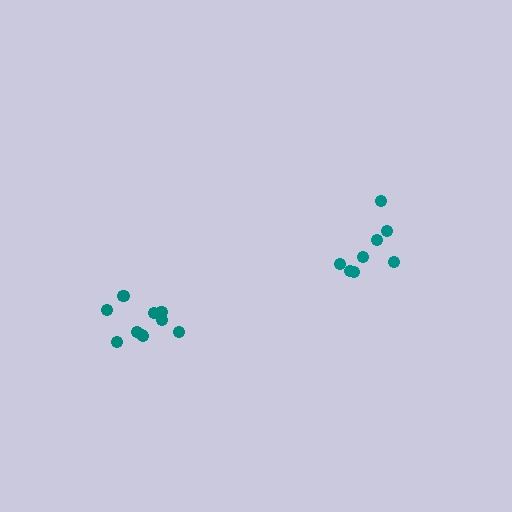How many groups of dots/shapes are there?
There are 2 groups.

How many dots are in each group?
Group 1: 8 dots, Group 2: 11 dots (19 total).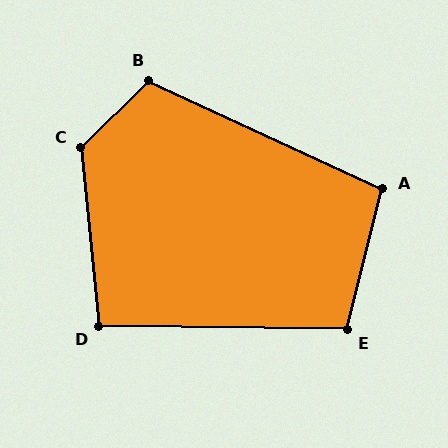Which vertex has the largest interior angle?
C, at approximately 129 degrees.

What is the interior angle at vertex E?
Approximately 103 degrees (obtuse).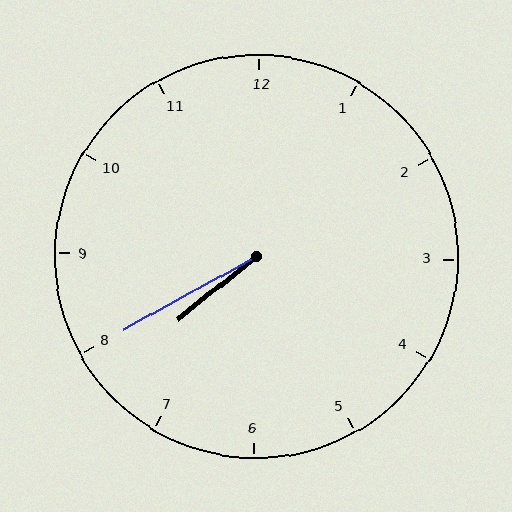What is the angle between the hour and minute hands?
Approximately 10 degrees.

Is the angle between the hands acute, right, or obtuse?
It is acute.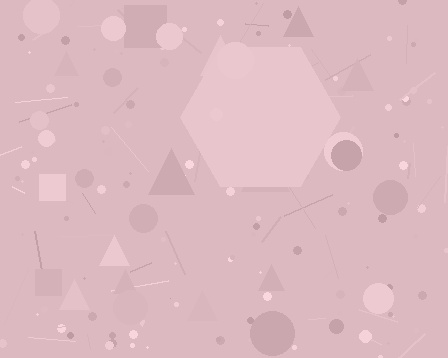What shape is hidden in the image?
A hexagon is hidden in the image.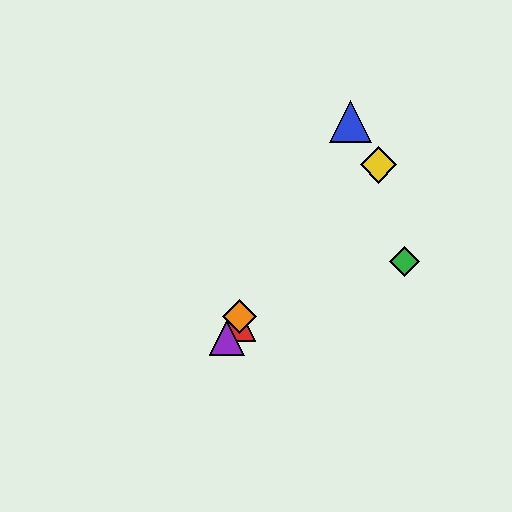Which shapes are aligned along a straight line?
The red triangle, the blue triangle, the purple triangle, the orange diamond are aligned along a straight line.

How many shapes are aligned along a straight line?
4 shapes (the red triangle, the blue triangle, the purple triangle, the orange diamond) are aligned along a straight line.